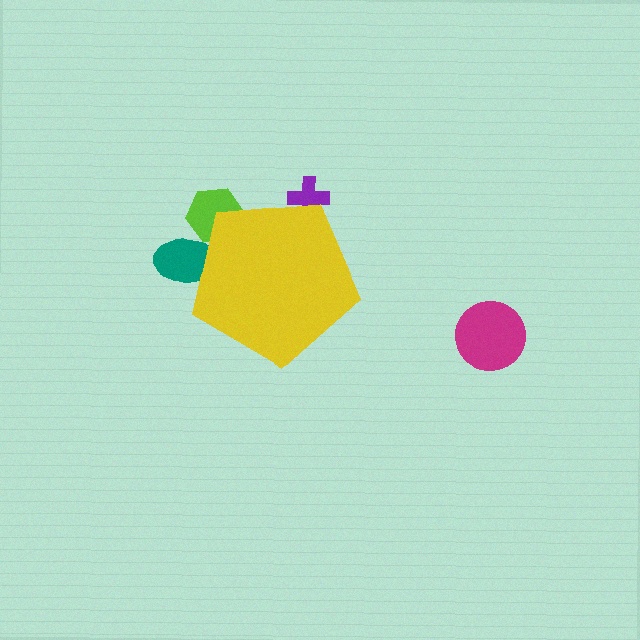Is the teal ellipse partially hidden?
Yes, the teal ellipse is partially hidden behind the yellow pentagon.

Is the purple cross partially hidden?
Yes, the purple cross is partially hidden behind the yellow pentagon.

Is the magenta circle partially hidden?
No, the magenta circle is fully visible.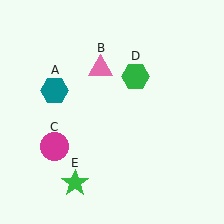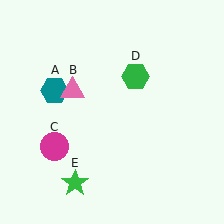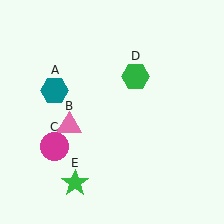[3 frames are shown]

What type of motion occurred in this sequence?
The pink triangle (object B) rotated counterclockwise around the center of the scene.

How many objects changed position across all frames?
1 object changed position: pink triangle (object B).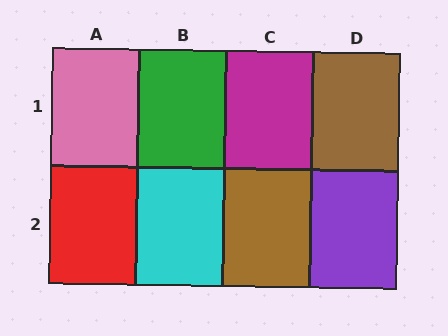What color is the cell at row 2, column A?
Red.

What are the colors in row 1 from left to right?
Pink, green, magenta, brown.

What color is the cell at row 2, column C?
Brown.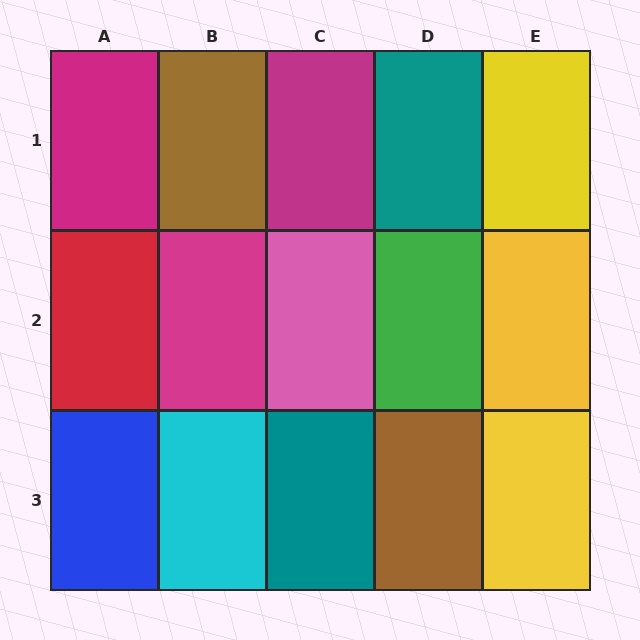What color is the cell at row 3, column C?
Teal.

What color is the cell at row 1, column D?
Teal.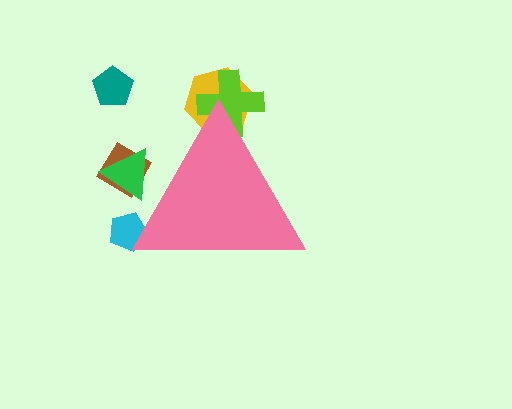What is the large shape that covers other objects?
A pink triangle.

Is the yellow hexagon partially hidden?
Yes, the yellow hexagon is partially hidden behind the pink triangle.